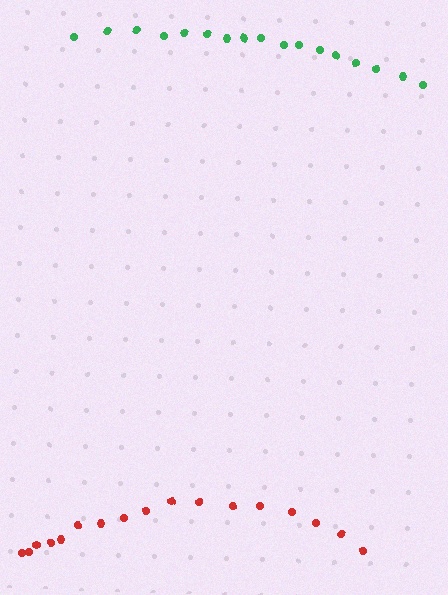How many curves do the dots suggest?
There are 2 distinct paths.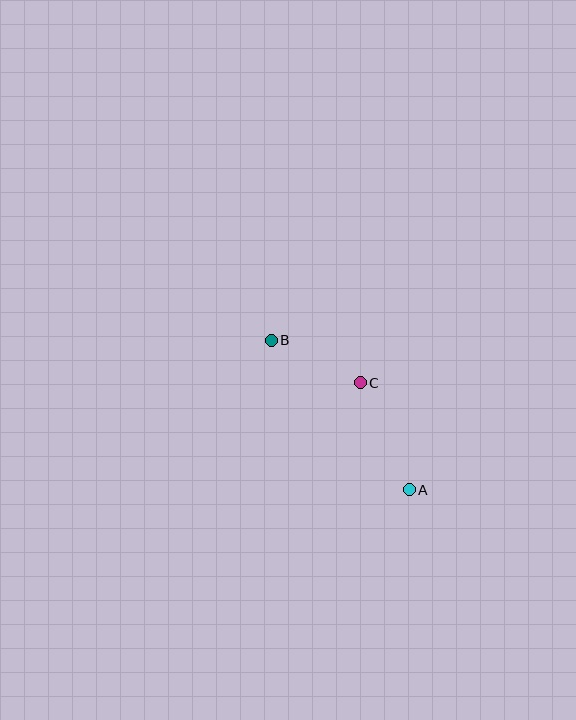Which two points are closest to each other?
Points B and C are closest to each other.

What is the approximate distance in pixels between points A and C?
The distance between A and C is approximately 118 pixels.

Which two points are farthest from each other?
Points A and B are farthest from each other.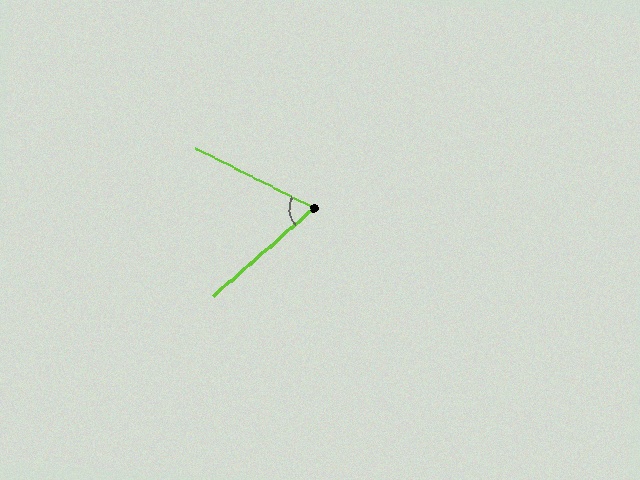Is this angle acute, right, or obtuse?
It is acute.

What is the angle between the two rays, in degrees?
Approximately 68 degrees.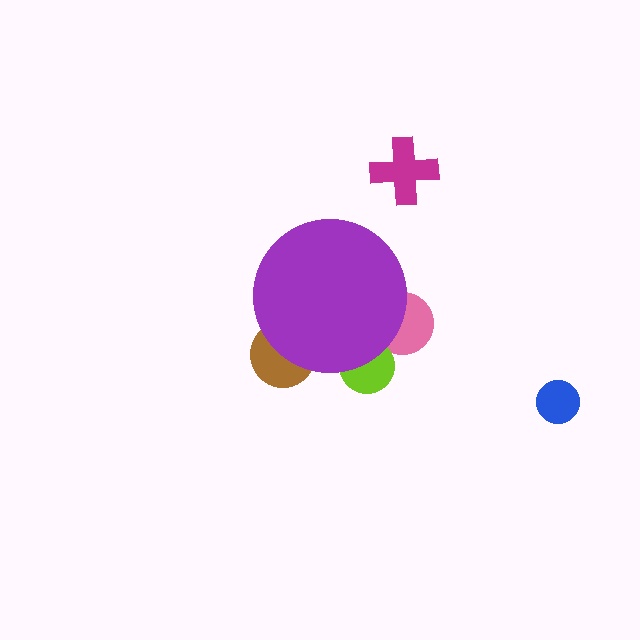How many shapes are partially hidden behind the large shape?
3 shapes are partially hidden.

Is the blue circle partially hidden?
No, the blue circle is fully visible.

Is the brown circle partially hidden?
Yes, the brown circle is partially hidden behind the purple circle.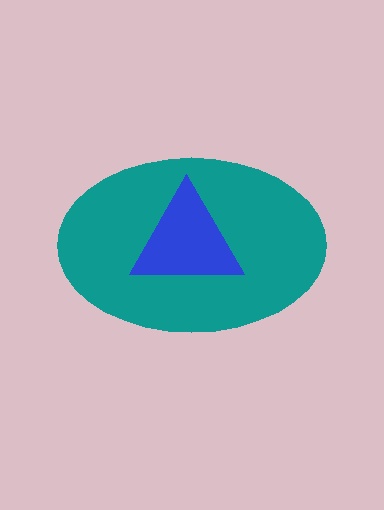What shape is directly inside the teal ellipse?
The blue triangle.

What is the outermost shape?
The teal ellipse.